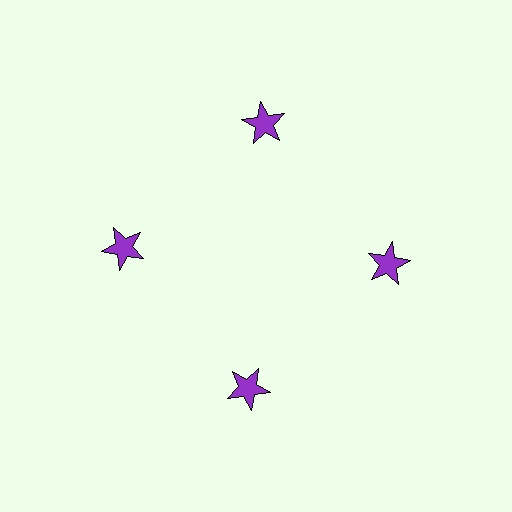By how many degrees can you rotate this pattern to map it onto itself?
The pattern maps onto itself every 90 degrees of rotation.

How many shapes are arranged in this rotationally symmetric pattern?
There are 4 shapes, arranged in 4 groups of 1.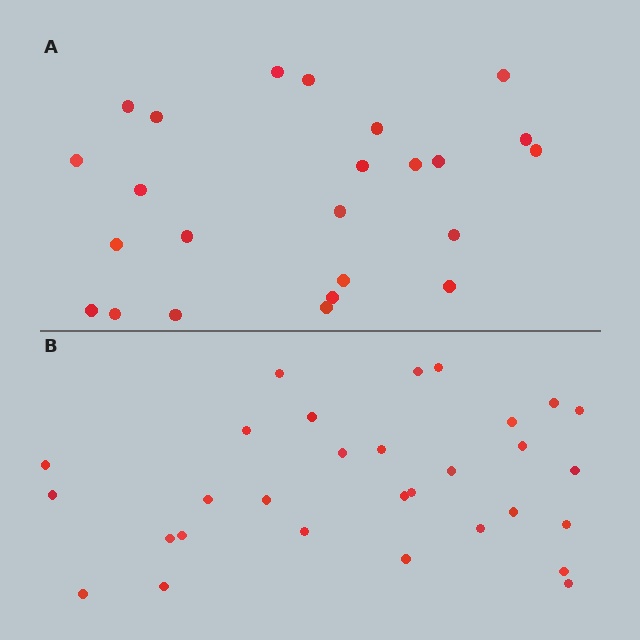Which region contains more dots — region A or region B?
Region B (the bottom region) has more dots.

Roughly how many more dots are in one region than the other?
Region B has about 6 more dots than region A.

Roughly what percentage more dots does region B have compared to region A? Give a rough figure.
About 25% more.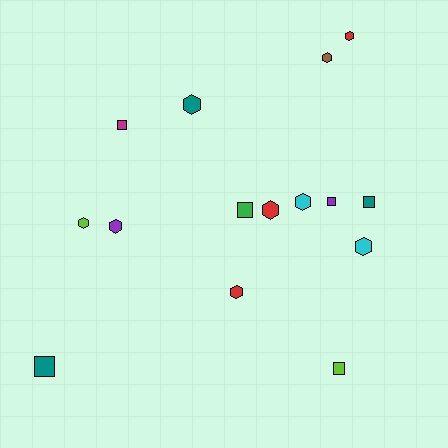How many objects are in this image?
There are 15 objects.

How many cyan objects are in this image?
There are 2 cyan objects.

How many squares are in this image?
There are 6 squares.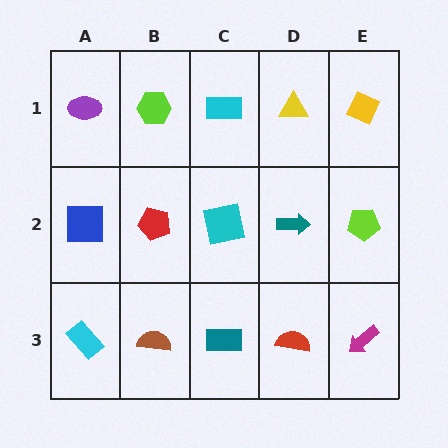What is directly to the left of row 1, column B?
A purple ellipse.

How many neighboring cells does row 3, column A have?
2.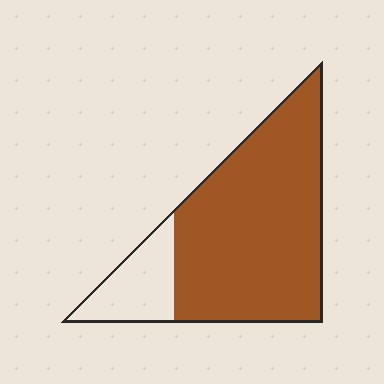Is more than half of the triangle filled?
Yes.